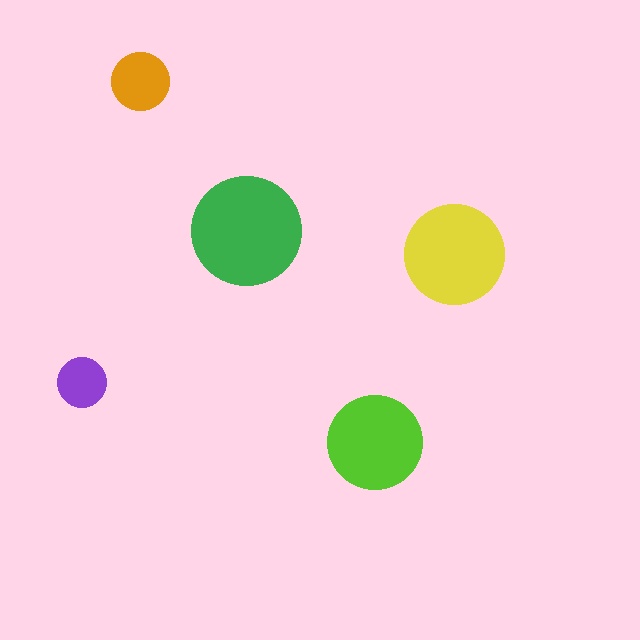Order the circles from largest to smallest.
the green one, the yellow one, the lime one, the orange one, the purple one.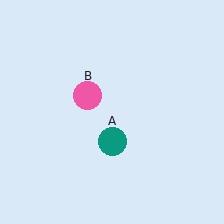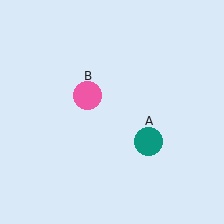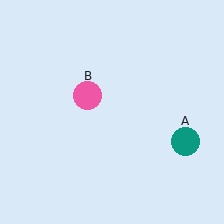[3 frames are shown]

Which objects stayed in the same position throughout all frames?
Pink circle (object B) remained stationary.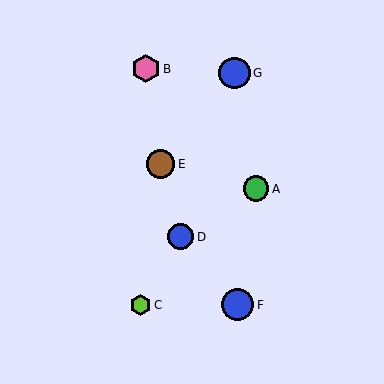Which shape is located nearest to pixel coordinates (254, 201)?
The green circle (labeled A) at (256, 189) is nearest to that location.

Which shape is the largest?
The blue circle (labeled F) is the largest.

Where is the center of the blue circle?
The center of the blue circle is at (234, 73).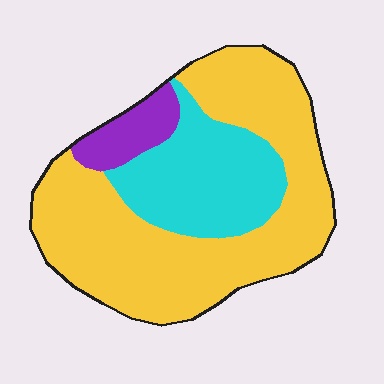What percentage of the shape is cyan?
Cyan takes up between a quarter and a half of the shape.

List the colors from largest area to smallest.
From largest to smallest: yellow, cyan, purple.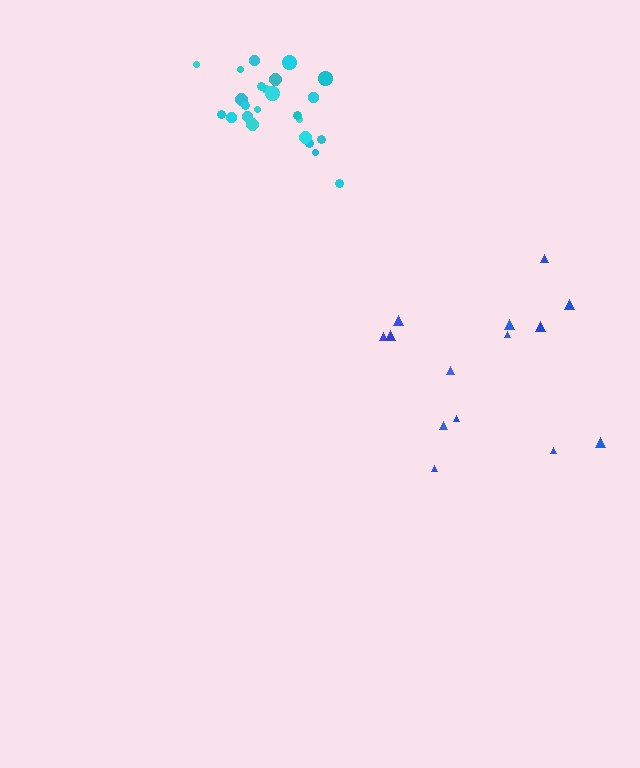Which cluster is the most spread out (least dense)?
Blue.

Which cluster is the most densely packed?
Cyan.